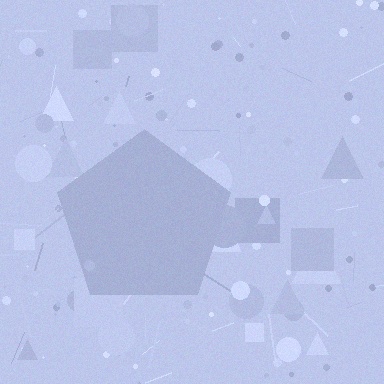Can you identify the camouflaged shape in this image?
The camouflaged shape is a pentagon.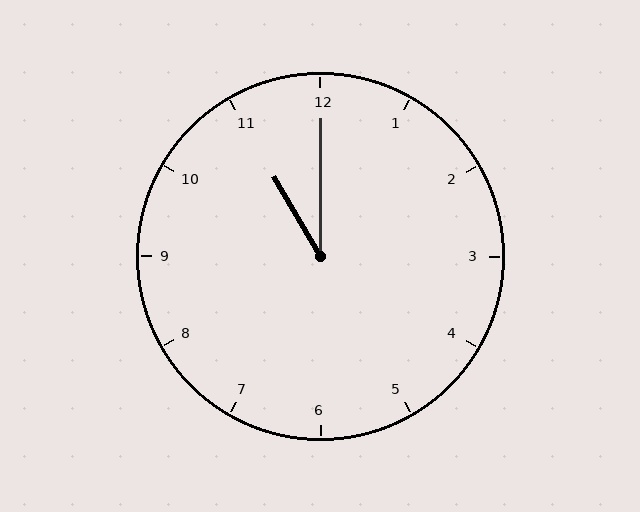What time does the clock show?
11:00.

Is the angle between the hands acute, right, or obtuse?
It is acute.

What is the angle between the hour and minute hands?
Approximately 30 degrees.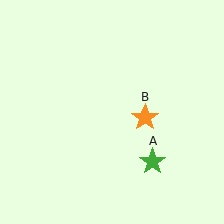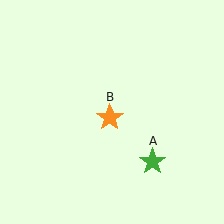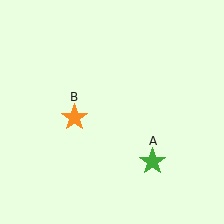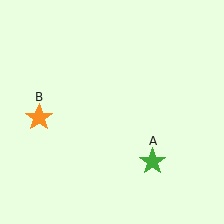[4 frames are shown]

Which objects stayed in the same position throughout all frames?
Green star (object A) remained stationary.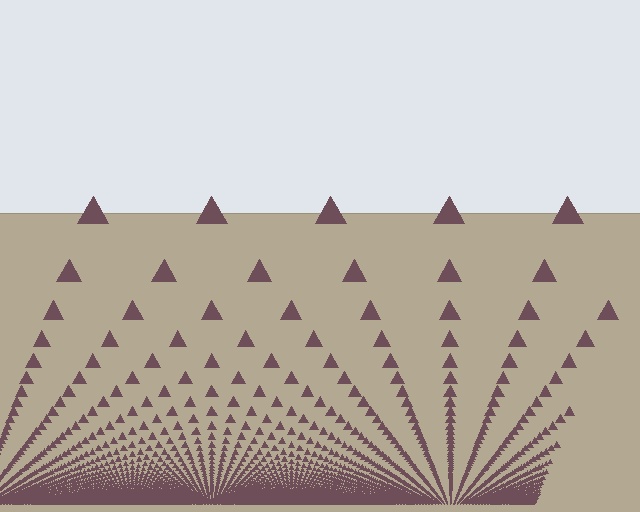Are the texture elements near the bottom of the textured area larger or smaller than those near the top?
Smaller. The gradient is inverted — elements near the bottom are smaller and denser.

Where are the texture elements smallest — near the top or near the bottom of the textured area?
Near the bottom.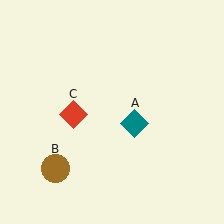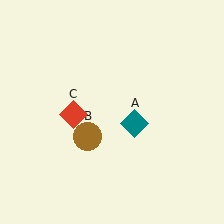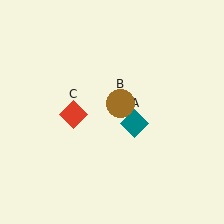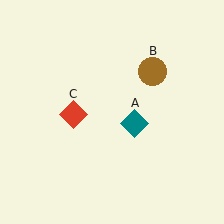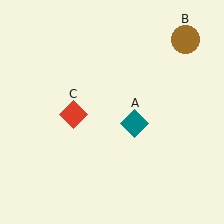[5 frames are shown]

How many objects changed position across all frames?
1 object changed position: brown circle (object B).